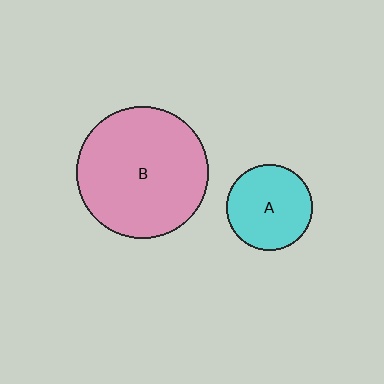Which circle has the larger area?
Circle B (pink).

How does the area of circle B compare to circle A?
Approximately 2.4 times.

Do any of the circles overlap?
No, none of the circles overlap.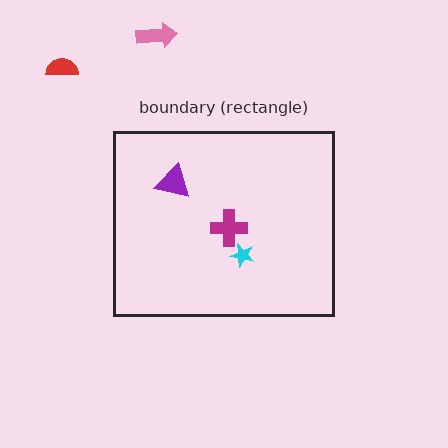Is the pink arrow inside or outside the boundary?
Outside.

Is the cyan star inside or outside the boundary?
Inside.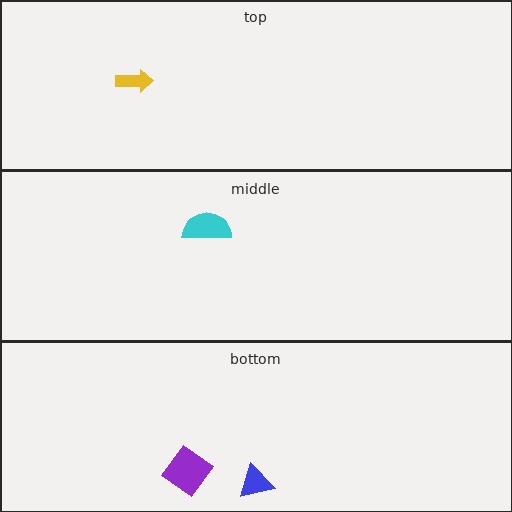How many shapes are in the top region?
1.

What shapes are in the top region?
The yellow arrow.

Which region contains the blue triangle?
The bottom region.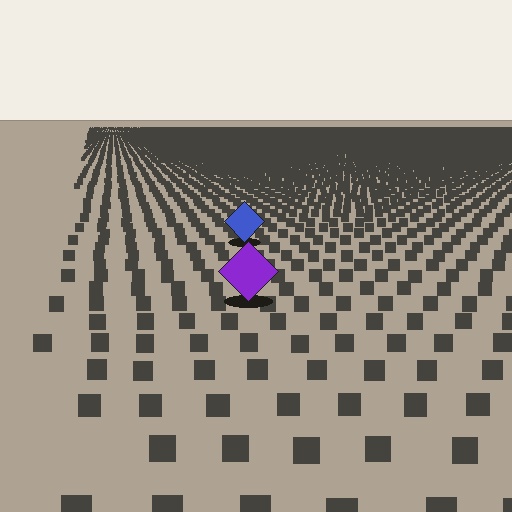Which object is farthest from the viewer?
The blue diamond is farthest from the viewer. It appears smaller and the ground texture around it is denser.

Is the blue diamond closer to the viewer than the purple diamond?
No. The purple diamond is closer — you can tell from the texture gradient: the ground texture is coarser near it.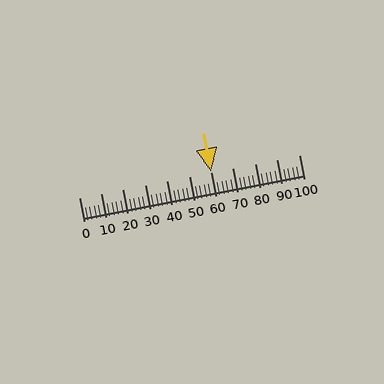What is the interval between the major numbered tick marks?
The major tick marks are spaced 10 units apart.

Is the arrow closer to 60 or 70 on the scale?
The arrow is closer to 60.